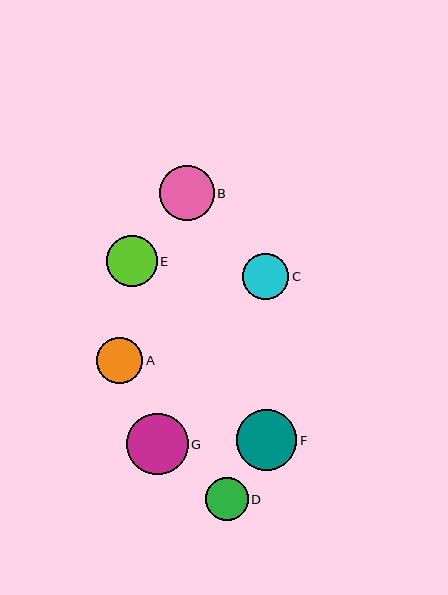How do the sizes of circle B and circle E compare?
Circle B and circle E are approximately the same size.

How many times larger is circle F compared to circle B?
Circle F is approximately 1.1 times the size of circle B.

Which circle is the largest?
Circle G is the largest with a size of approximately 61 pixels.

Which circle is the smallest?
Circle D is the smallest with a size of approximately 43 pixels.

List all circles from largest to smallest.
From largest to smallest: G, F, B, E, A, C, D.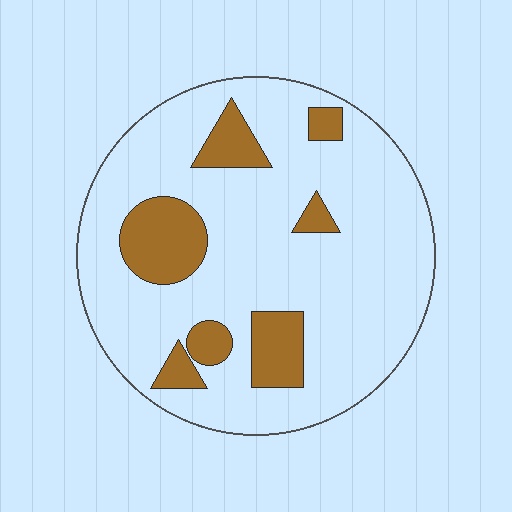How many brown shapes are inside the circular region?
7.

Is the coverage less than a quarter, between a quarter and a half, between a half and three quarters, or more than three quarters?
Less than a quarter.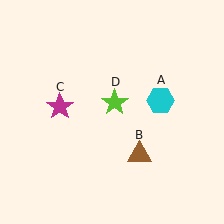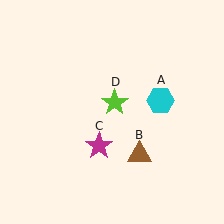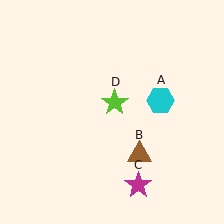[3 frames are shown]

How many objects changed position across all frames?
1 object changed position: magenta star (object C).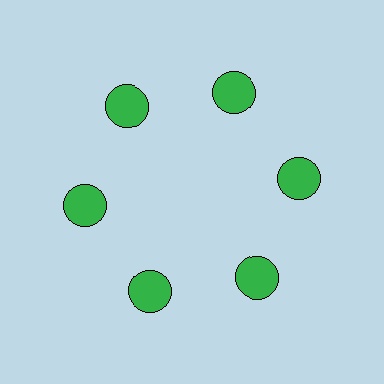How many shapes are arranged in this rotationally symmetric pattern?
There are 6 shapes, arranged in 6 groups of 1.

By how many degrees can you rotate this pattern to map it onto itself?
The pattern maps onto itself every 60 degrees of rotation.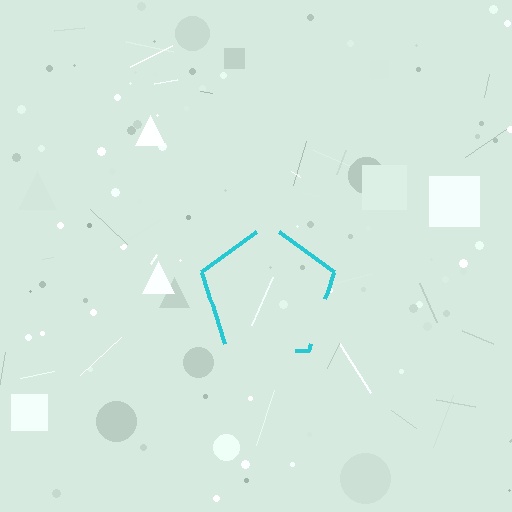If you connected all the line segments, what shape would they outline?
They would outline a pentagon.